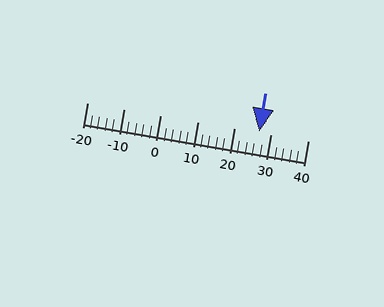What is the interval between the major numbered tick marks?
The major tick marks are spaced 10 units apart.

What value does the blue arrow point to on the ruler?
The blue arrow points to approximately 27.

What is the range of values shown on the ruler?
The ruler shows values from -20 to 40.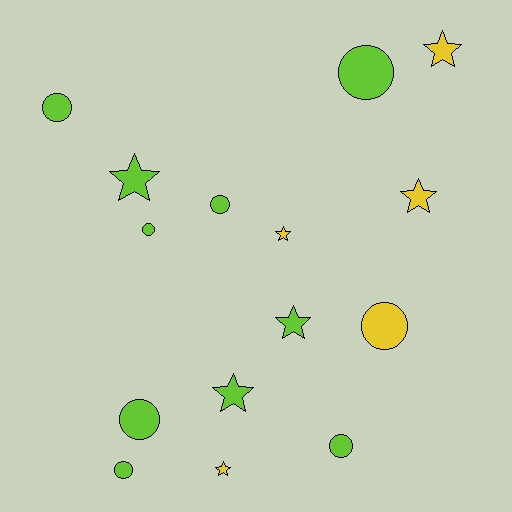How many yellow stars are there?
There are 4 yellow stars.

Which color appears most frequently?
Lime, with 10 objects.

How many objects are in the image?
There are 15 objects.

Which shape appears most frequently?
Circle, with 8 objects.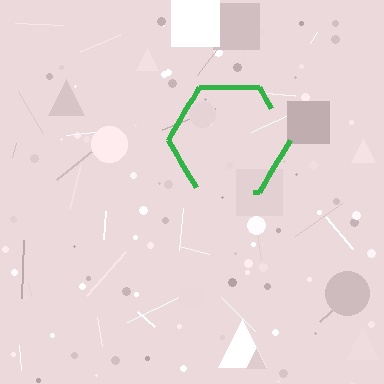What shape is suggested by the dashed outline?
The dashed outline suggests a hexagon.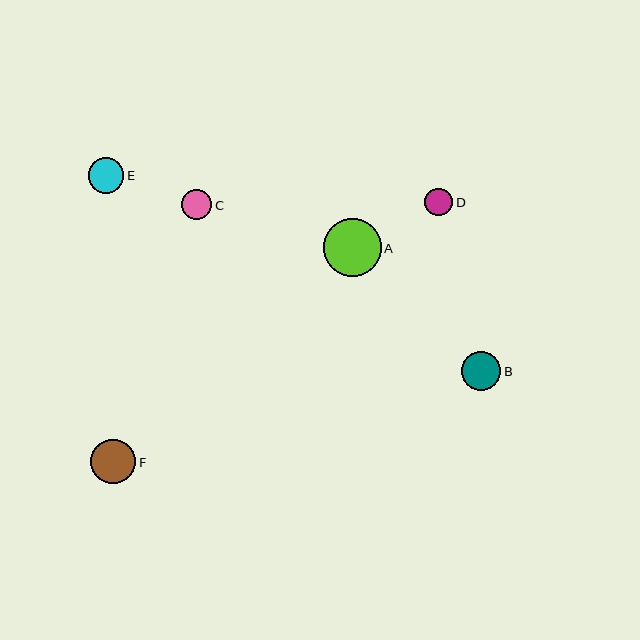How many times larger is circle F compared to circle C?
Circle F is approximately 1.5 times the size of circle C.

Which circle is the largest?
Circle A is the largest with a size of approximately 58 pixels.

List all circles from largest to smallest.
From largest to smallest: A, F, B, E, C, D.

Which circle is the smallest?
Circle D is the smallest with a size of approximately 28 pixels.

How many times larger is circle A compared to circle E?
Circle A is approximately 1.6 times the size of circle E.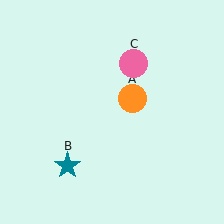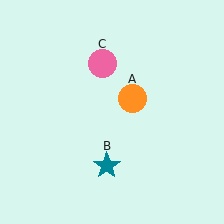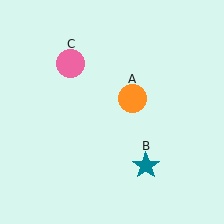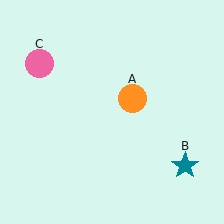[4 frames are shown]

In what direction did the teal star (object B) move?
The teal star (object B) moved right.